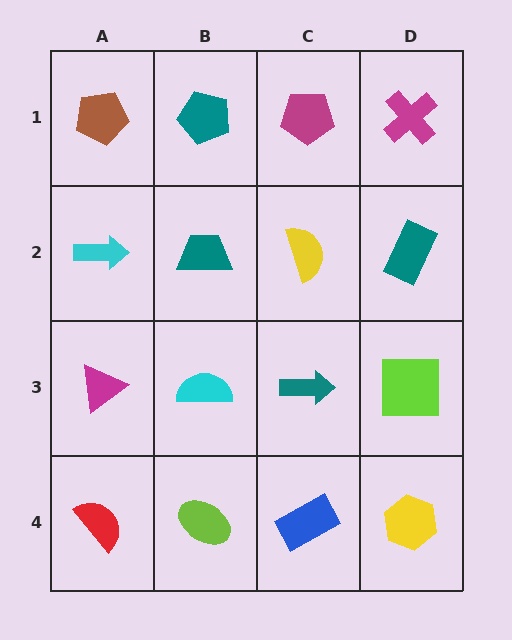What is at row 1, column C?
A magenta pentagon.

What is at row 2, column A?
A cyan arrow.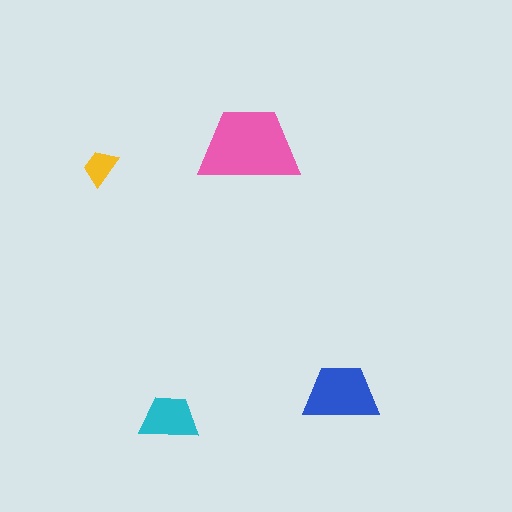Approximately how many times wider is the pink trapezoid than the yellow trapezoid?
About 2.5 times wider.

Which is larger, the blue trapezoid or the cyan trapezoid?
The blue one.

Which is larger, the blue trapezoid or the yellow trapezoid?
The blue one.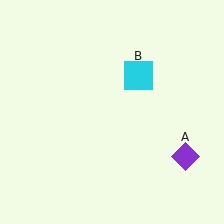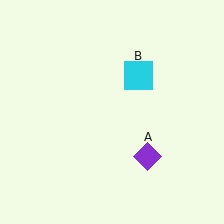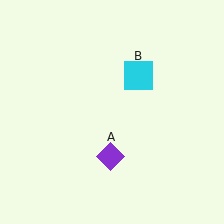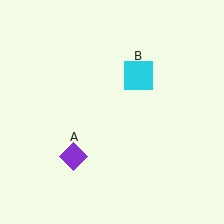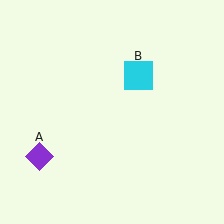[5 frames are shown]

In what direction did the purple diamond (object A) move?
The purple diamond (object A) moved left.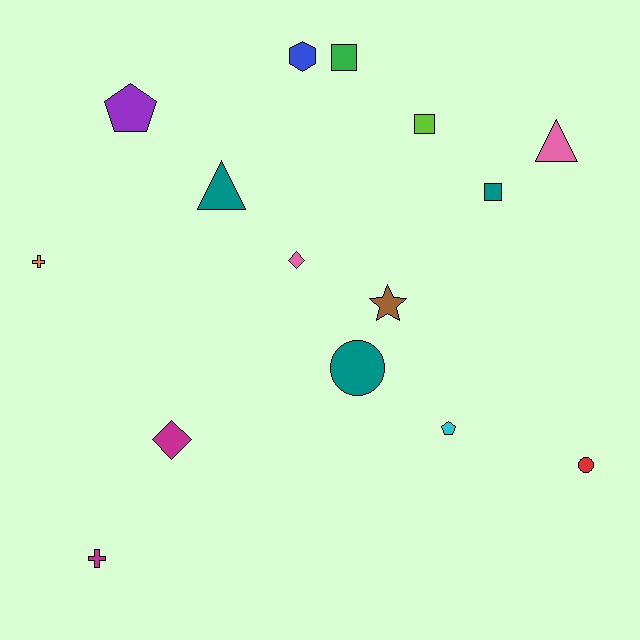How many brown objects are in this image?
There is 1 brown object.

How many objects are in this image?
There are 15 objects.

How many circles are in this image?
There are 2 circles.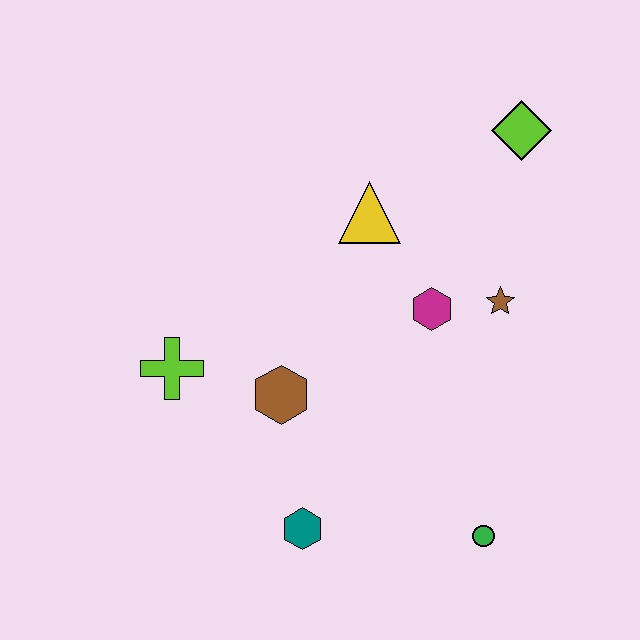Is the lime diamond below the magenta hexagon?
No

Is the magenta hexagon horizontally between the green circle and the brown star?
No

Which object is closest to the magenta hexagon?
The brown star is closest to the magenta hexagon.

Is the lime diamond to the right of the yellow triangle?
Yes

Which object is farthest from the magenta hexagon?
The lime cross is farthest from the magenta hexagon.